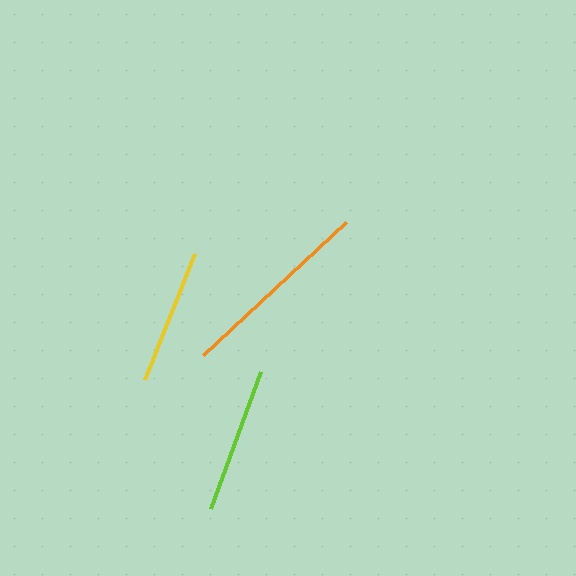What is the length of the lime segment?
The lime segment is approximately 145 pixels long.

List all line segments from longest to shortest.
From longest to shortest: orange, lime, yellow.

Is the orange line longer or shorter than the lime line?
The orange line is longer than the lime line.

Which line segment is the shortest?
The yellow line is the shortest at approximately 135 pixels.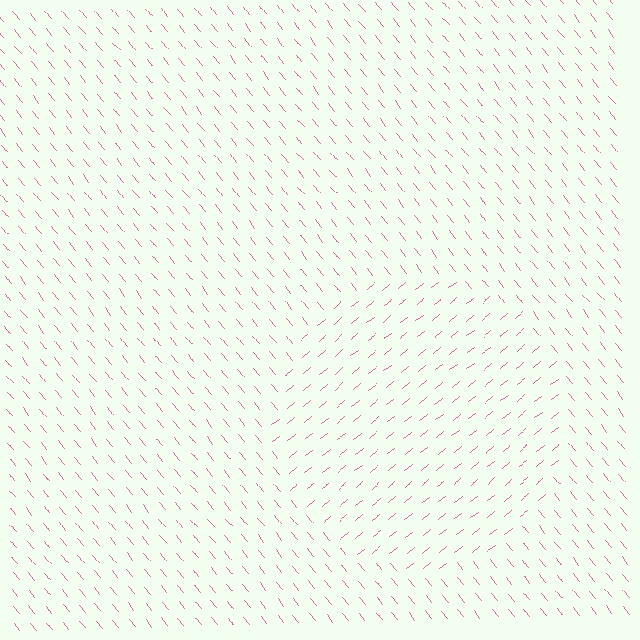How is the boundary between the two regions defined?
The boundary is defined purely by a change in line orientation (approximately 90 degrees difference). All lines are the same color and thickness.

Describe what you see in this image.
The image is filled with small pink line segments. A circle region in the image has lines oriented differently from the surrounding lines, creating a visible texture boundary.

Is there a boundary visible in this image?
Yes, there is a texture boundary formed by a change in line orientation.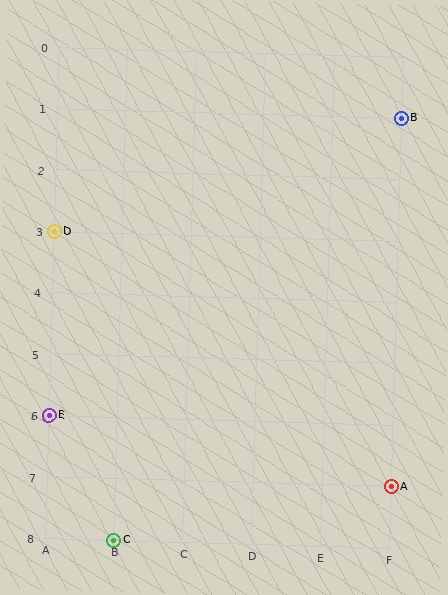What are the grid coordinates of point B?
Point B is at grid coordinates (F, 1).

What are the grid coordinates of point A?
Point A is at grid coordinates (F, 7).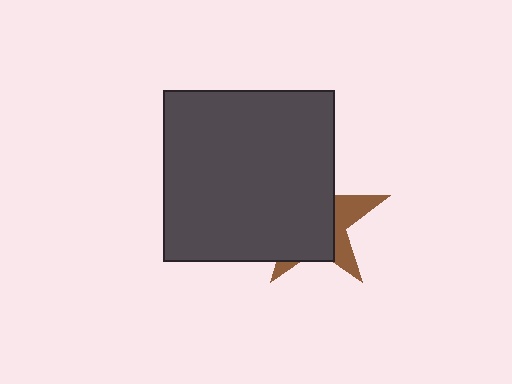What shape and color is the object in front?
The object in front is a dark gray square.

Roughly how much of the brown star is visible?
A small part of it is visible (roughly 30%).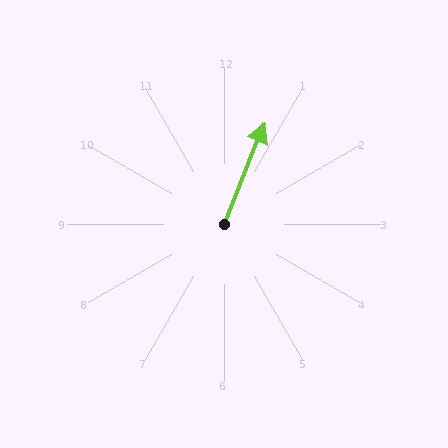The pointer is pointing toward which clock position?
Roughly 1 o'clock.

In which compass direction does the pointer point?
North.